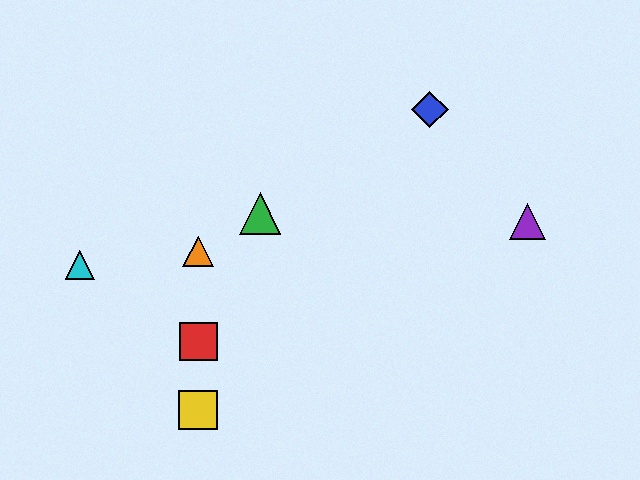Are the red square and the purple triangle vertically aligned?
No, the red square is at x≈198 and the purple triangle is at x≈528.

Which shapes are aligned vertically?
The red square, the yellow square, the orange triangle are aligned vertically.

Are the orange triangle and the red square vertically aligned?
Yes, both are at x≈198.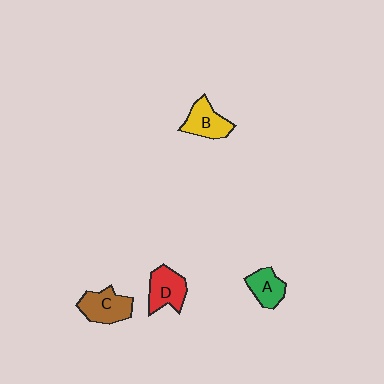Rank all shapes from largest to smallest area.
From largest to smallest: C (brown), D (red), B (yellow), A (green).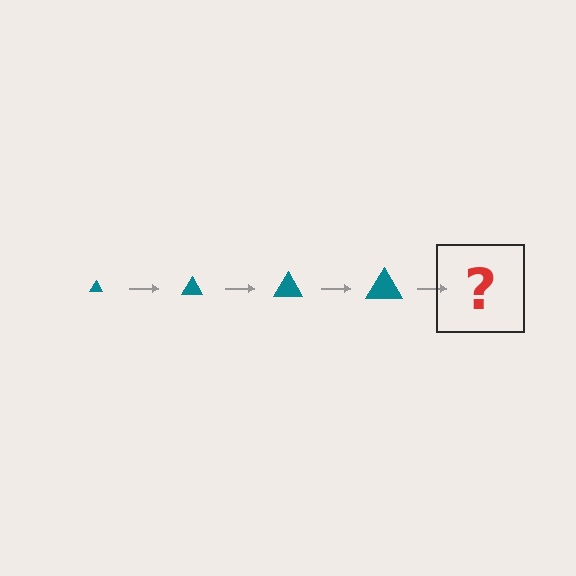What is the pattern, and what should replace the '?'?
The pattern is that the triangle gets progressively larger each step. The '?' should be a teal triangle, larger than the previous one.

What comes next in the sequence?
The next element should be a teal triangle, larger than the previous one.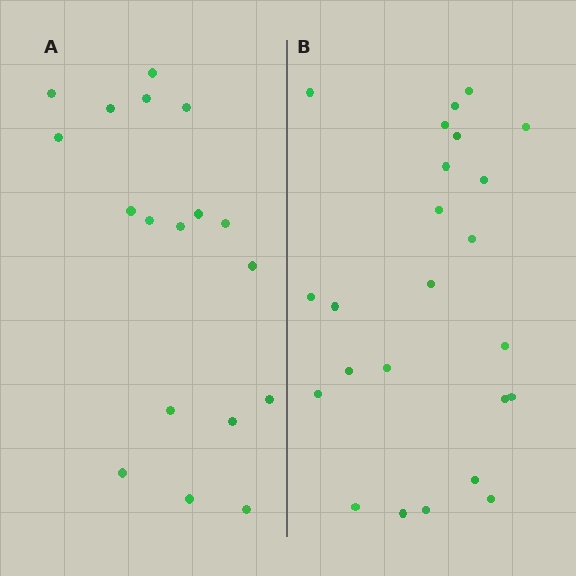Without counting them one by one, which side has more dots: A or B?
Region B (the right region) has more dots.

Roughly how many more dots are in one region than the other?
Region B has about 6 more dots than region A.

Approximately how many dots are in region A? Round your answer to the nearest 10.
About 20 dots. (The exact count is 18, which rounds to 20.)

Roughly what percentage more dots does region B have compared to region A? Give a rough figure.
About 35% more.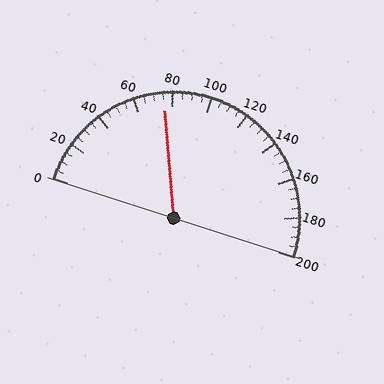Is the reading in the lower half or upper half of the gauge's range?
The reading is in the lower half of the range (0 to 200).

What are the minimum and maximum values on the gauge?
The gauge ranges from 0 to 200.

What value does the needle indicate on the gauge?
The needle indicates approximately 75.